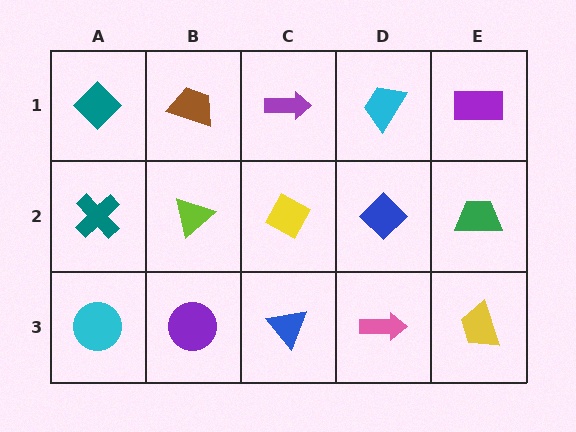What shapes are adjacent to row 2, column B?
A brown trapezoid (row 1, column B), a purple circle (row 3, column B), a teal cross (row 2, column A), a yellow diamond (row 2, column C).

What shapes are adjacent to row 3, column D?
A blue diamond (row 2, column D), a blue triangle (row 3, column C), a yellow trapezoid (row 3, column E).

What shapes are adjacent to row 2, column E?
A purple rectangle (row 1, column E), a yellow trapezoid (row 3, column E), a blue diamond (row 2, column D).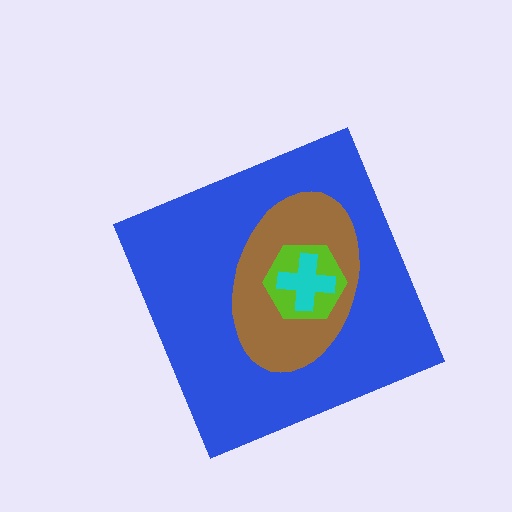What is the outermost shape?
The blue diamond.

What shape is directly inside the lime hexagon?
The cyan cross.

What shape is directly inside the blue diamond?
The brown ellipse.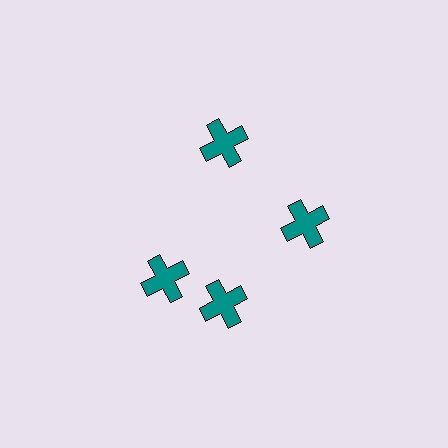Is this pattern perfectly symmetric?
No. The 4 teal crosses are arranged in a ring, but one element near the 9 o'clock position is rotated out of alignment along the ring, breaking the 4-fold rotational symmetry.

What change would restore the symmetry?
The symmetry would be restored by rotating it back into even spacing with its neighbors so that all 4 crosses sit at equal angles and equal distance from the center.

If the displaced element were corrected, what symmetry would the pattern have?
It would have 4-fold rotational symmetry — the pattern would map onto itself every 90 degrees.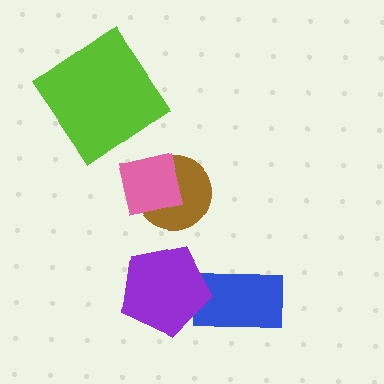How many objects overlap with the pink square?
1 object overlaps with the pink square.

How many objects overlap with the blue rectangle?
1 object overlaps with the blue rectangle.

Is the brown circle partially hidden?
Yes, it is partially covered by another shape.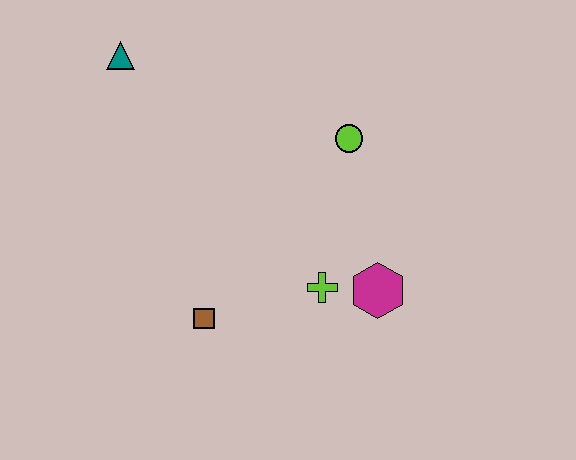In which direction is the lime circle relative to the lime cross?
The lime circle is above the lime cross.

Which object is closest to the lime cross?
The magenta hexagon is closest to the lime cross.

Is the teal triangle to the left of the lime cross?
Yes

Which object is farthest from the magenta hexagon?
The teal triangle is farthest from the magenta hexagon.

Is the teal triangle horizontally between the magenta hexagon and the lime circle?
No